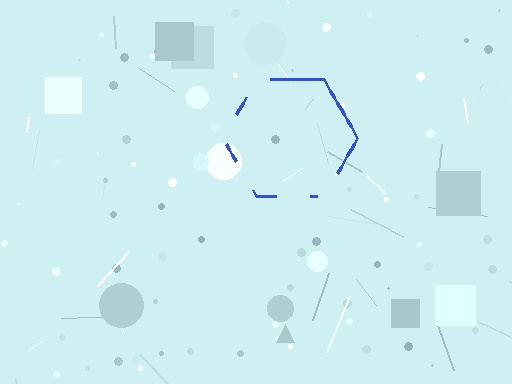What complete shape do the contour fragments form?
The contour fragments form a hexagon.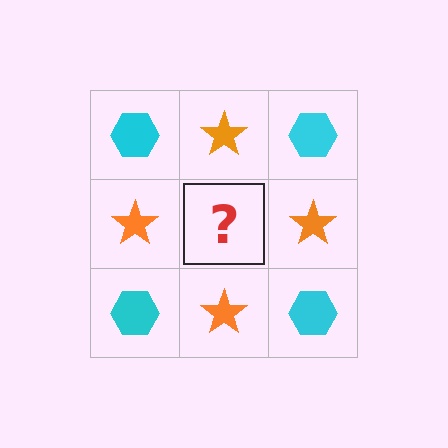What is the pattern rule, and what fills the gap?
The rule is that it alternates cyan hexagon and orange star in a checkerboard pattern. The gap should be filled with a cyan hexagon.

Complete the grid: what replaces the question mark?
The question mark should be replaced with a cyan hexagon.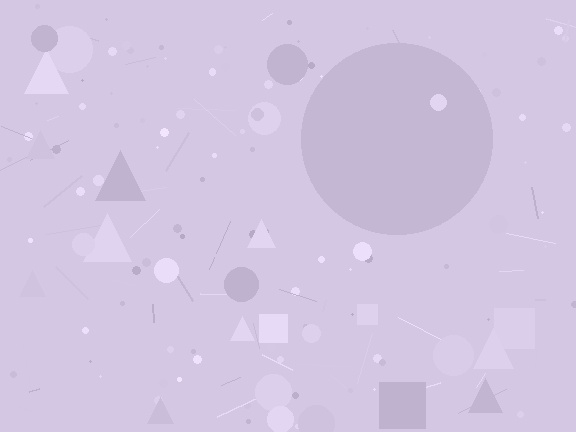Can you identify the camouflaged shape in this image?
The camouflaged shape is a circle.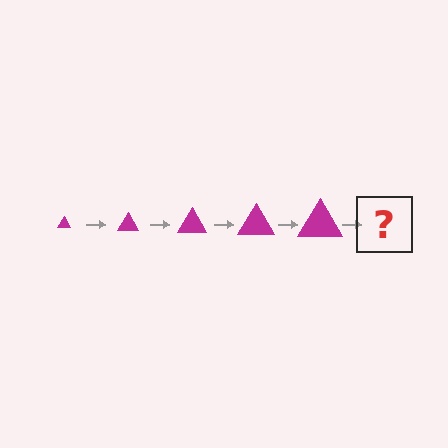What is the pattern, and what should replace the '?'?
The pattern is that the triangle gets progressively larger each step. The '?' should be a magenta triangle, larger than the previous one.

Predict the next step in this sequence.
The next step is a magenta triangle, larger than the previous one.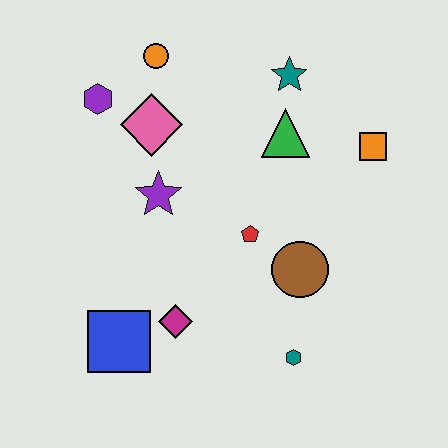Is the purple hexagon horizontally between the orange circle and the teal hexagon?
No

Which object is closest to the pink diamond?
The purple hexagon is closest to the pink diamond.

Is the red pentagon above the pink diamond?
No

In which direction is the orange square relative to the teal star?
The orange square is to the right of the teal star.